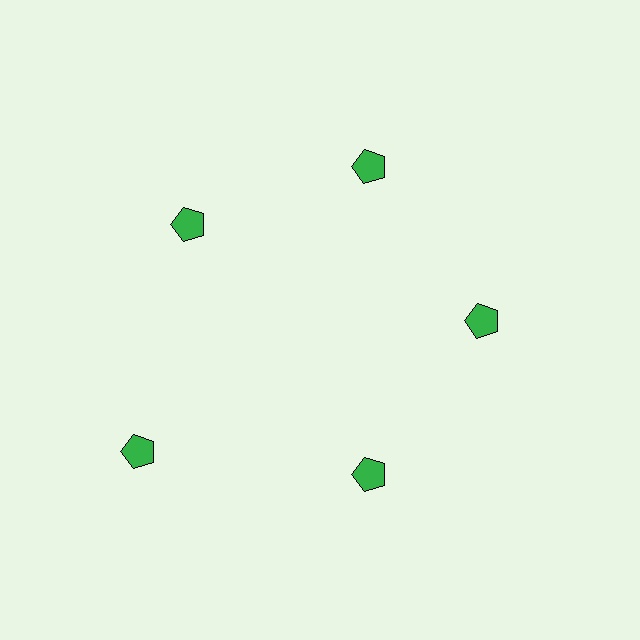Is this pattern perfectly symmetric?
No. The 5 green pentagons are arranged in a ring, but one element near the 8 o'clock position is pushed outward from the center, breaking the 5-fold rotational symmetry.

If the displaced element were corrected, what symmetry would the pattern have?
It would have 5-fold rotational symmetry — the pattern would map onto itself every 72 degrees.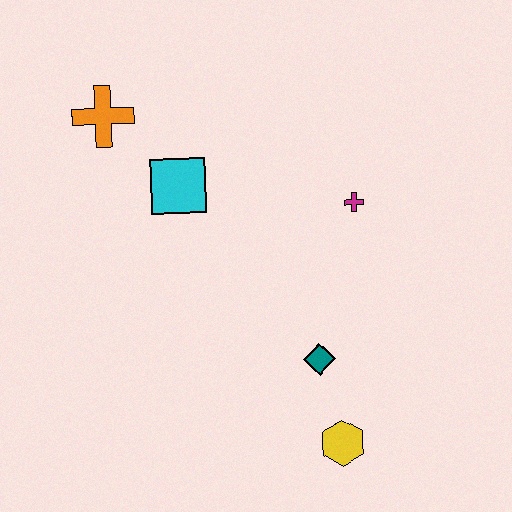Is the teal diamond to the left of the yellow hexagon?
Yes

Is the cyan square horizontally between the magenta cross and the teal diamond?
No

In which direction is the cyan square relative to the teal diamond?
The cyan square is above the teal diamond.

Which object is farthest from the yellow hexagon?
The orange cross is farthest from the yellow hexagon.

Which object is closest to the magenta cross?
The teal diamond is closest to the magenta cross.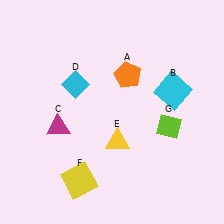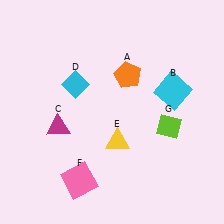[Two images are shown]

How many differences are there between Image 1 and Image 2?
There is 1 difference between the two images.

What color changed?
The square (F) changed from yellow in Image 1 to pink in Image 2.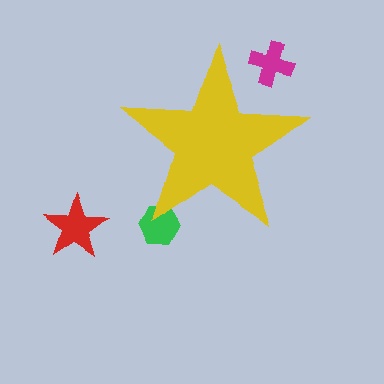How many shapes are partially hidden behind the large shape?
2 shapes are partially hidden.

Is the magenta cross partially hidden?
Yes, the magenta cross is partially hidden behind the yellow star.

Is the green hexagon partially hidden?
Yes, the green hexagon is partially hidden behind the yellow star.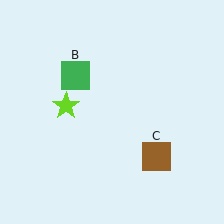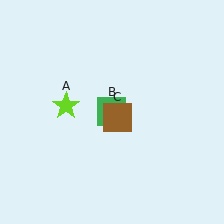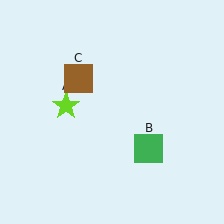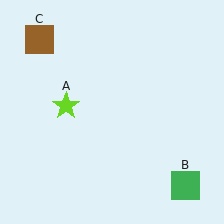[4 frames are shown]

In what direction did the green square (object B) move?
The green square (object B) moved down and to the right.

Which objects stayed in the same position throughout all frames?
Lime star (object A) remained stationary.